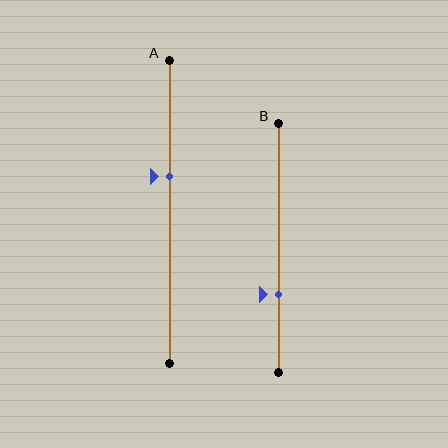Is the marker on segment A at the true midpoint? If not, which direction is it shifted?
No, the marker on segment A is shifted upward by about 11% of the segment length.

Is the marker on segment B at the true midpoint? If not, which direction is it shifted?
No, the marker on segment B is shifted downward by about 19% of the segment length.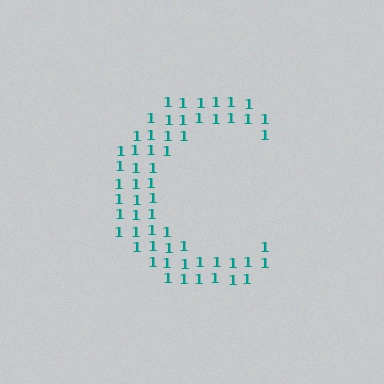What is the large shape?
The large shape is the letter C.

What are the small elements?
The small elements are digit 1's.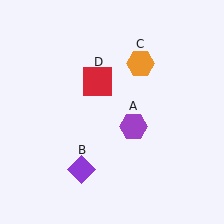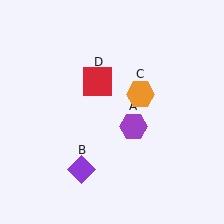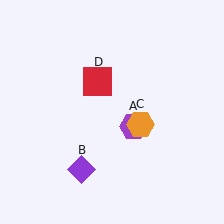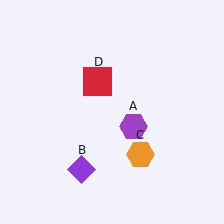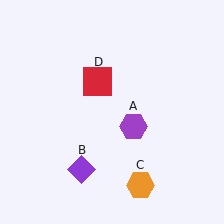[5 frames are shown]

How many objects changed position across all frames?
1 object changed position: orange hexagon (object C).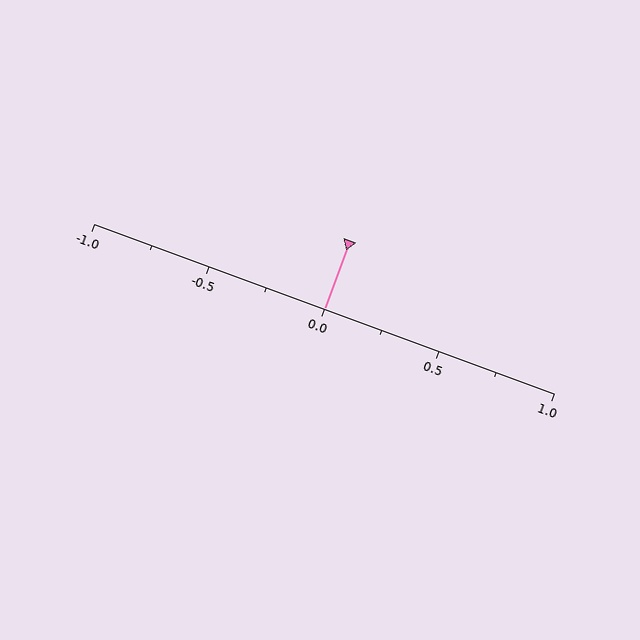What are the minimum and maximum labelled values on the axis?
The axis runs from -1.0 to 1.0.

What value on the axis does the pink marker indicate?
The marker indicates approximately 0.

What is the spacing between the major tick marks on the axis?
The major ticks are spaced 0.5 apart.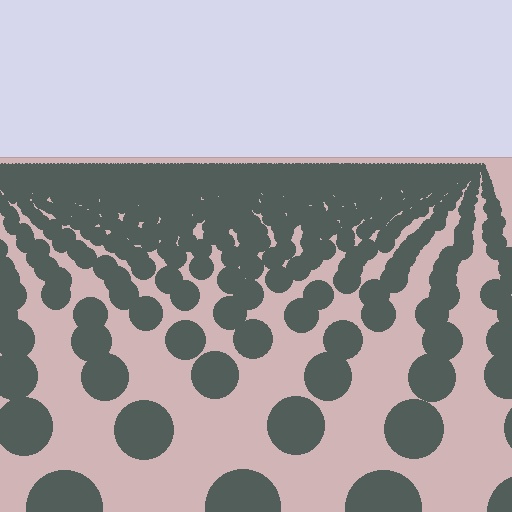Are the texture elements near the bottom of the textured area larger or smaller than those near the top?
Larger. Near the bottom, elements are closer to the viewer and appear at a bigger on-screen size.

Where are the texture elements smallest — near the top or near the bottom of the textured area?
Near the top.